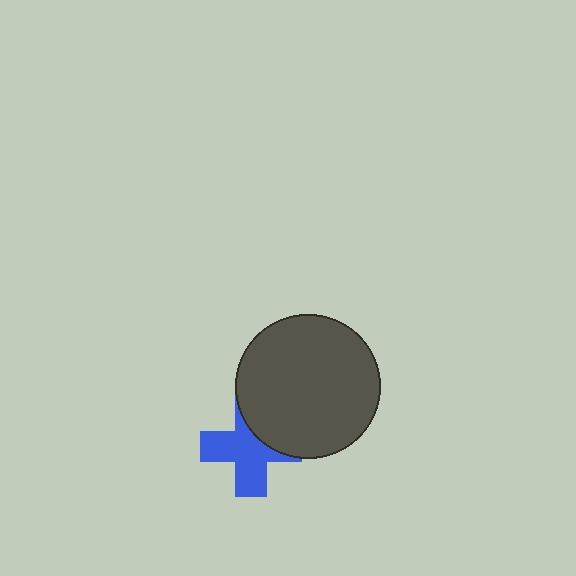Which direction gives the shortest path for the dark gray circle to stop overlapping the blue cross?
Moving toward the upper-right gives the shortest separation.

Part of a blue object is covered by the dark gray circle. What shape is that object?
It is a cross.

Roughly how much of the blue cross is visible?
Most of it is visible (roughly 65%).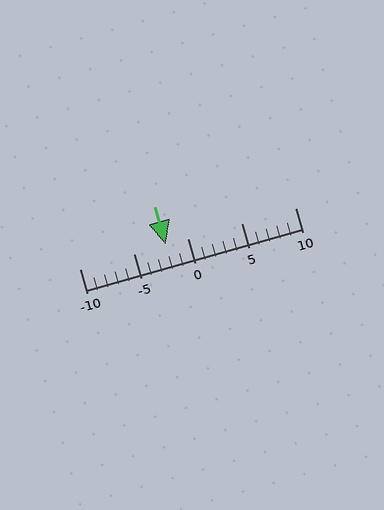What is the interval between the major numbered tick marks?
The major tick marks are spaced 5 units apart.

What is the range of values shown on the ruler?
The ruler shows values from -10 to 10.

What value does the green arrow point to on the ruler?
The green arrow points to approximately -2.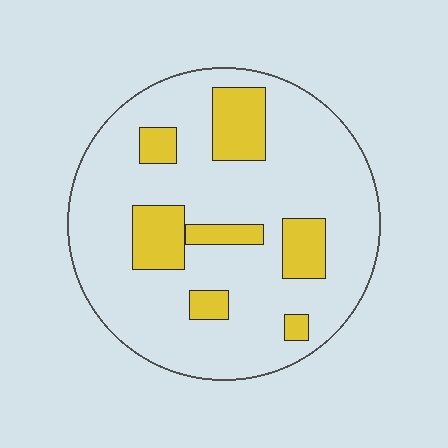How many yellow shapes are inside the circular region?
7.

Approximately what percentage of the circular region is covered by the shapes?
Approximately 20%.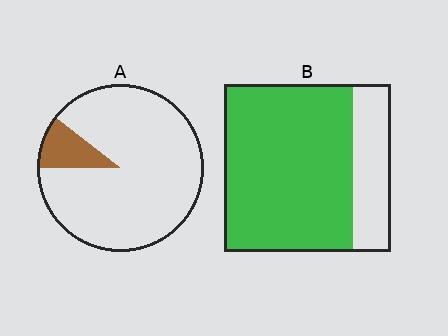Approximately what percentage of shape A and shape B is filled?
A is approximately 10% and B is approximately 75%.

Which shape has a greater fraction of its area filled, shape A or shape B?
Shape B.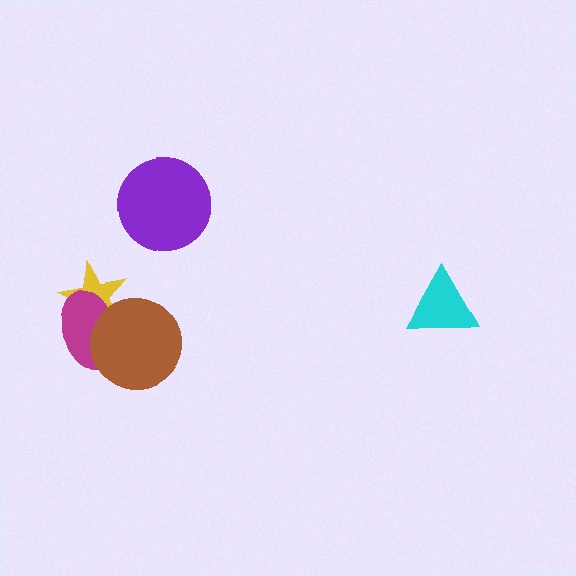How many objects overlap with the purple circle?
0 objects overlap with the purple circle.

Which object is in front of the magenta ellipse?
The brown circle is in front of the magenta ellipse.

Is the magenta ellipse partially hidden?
Yes, it is partially covered by another shape.